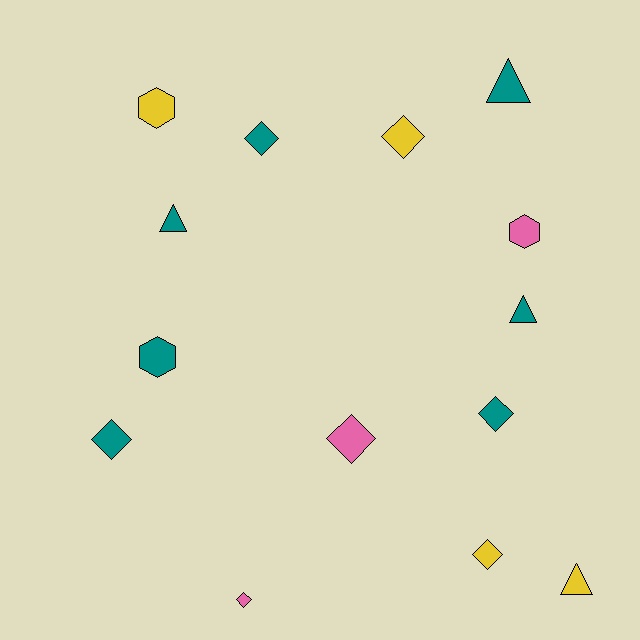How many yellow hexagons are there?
There is 1 yellow hexagon.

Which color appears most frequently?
Teal, with 7 objects.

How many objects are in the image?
There are 14 objects.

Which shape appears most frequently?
Diamond, with 7 objects.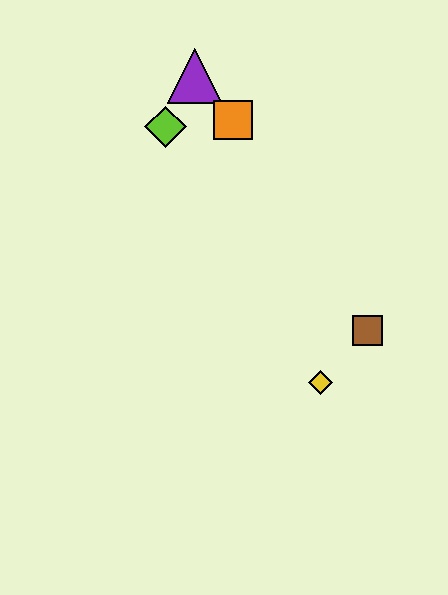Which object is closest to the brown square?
The yellow diamond is closest to the brown square.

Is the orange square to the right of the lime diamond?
Yes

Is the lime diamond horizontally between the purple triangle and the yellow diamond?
No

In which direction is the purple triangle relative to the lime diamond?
The purple triangle is above the lime diamond.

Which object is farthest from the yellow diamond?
The purple triangle is farthest from the yellow diamond.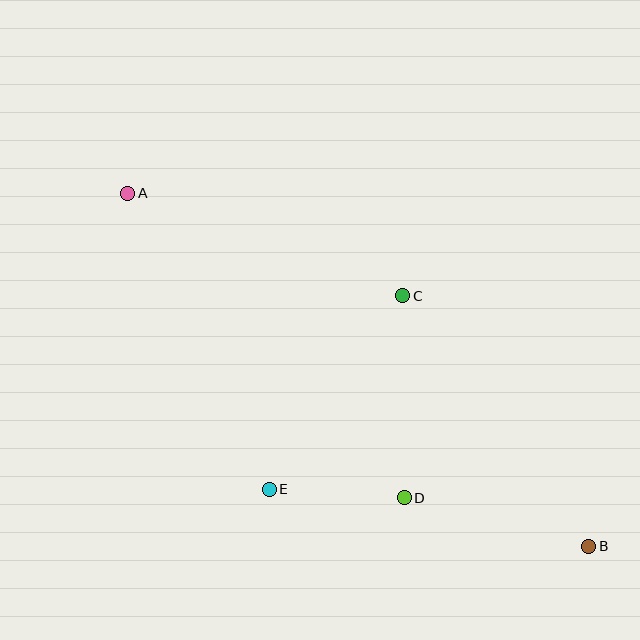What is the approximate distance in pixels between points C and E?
The distance between C and E is approximately 235 pixels.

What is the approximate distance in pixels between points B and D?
The distance between B and D is approximately 191 pixels.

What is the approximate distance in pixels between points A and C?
The distance between A and C is approximately 293 pixels.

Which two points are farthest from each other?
Points A and B are farthest from each other.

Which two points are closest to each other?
Points D and E are closest to each other.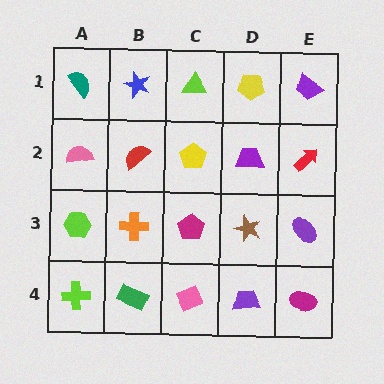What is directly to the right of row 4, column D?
A magenta ellipse.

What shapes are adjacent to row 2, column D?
A yellow pentagon (row 1, column D), a brown star (row 3, column D), a yellow pentagon (row 2, column C), a red arrow (row 2, column E).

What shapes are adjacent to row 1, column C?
A yellow pentagon (row 2, column C), a blue star (row 1, column B), a yellow pentagon (row 1, column D).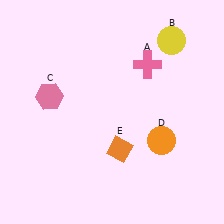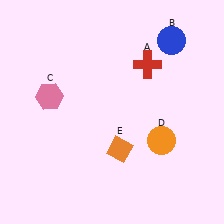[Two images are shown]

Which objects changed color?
A changed from pink to red. B changed from yellow to blue.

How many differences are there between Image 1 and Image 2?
There are 2 differences between the two images.